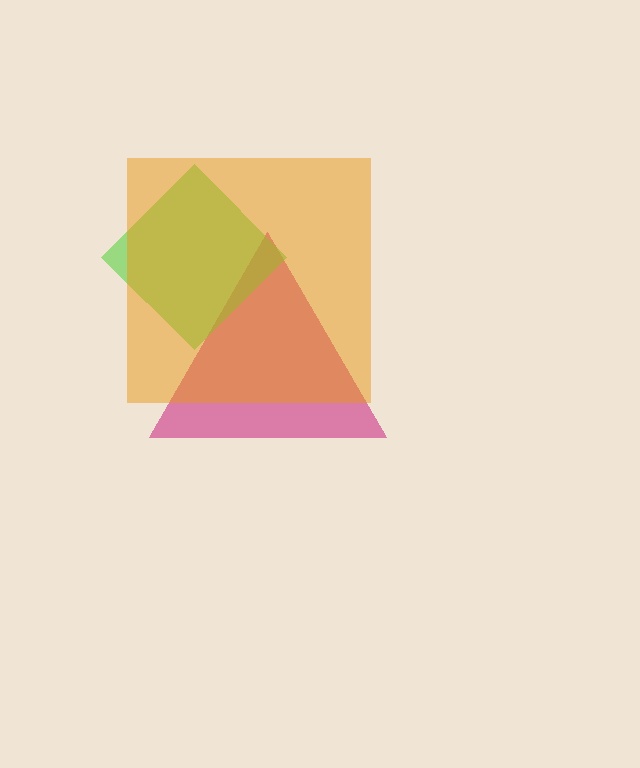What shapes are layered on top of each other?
The layered shapes are: a magenta triangle, a lime diamond, an orange square.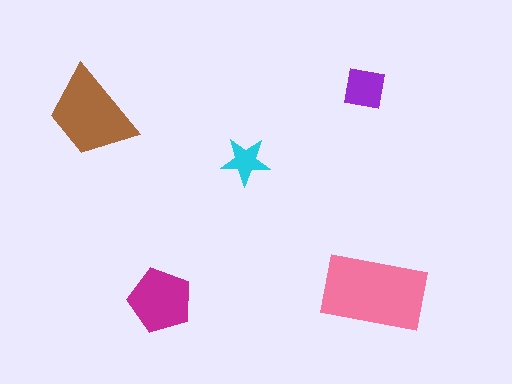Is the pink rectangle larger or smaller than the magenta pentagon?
Larger.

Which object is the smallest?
The cyan star.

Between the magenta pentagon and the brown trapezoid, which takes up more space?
The brown trapezoid.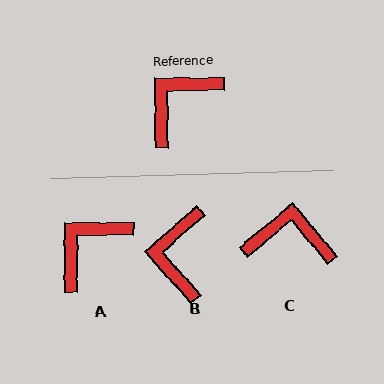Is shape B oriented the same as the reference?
No, it is off by about 42 degrees.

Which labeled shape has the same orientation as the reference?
A.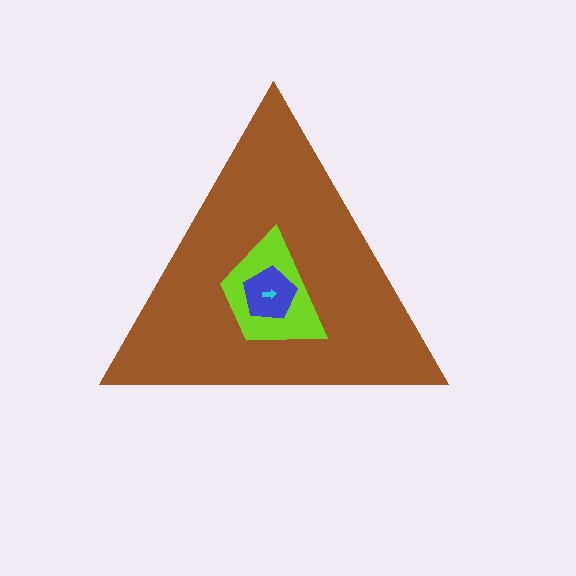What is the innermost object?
The cyan arrow.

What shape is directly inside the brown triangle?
The lime trapezoid.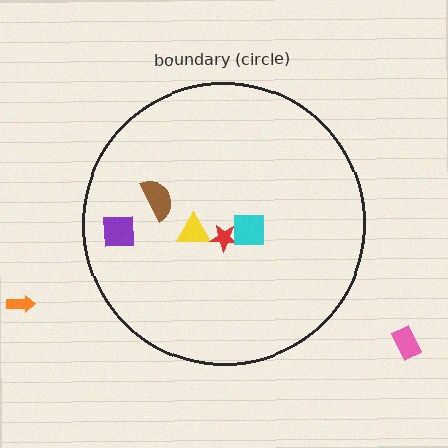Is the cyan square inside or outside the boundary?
Inside.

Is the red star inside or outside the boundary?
Inside.